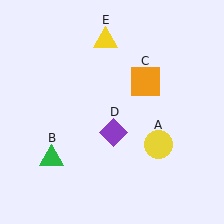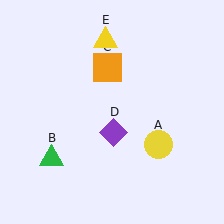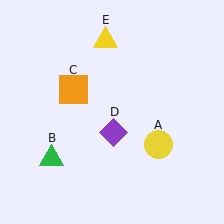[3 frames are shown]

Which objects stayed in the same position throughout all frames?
Yellow circle (object A) and green triangle (object B) and purple diamond (object D) and yellow triangle (object E) remained stationary.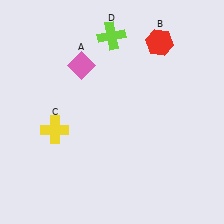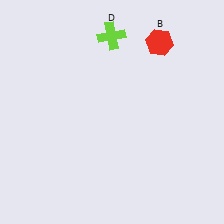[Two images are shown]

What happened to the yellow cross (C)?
The yellow cross (C) was removed in Image 2. It was in the bottom-left area of Image 1.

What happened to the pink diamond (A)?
The pink diamond (A) was removed in Image 2. It was in the top-left area of Image 1.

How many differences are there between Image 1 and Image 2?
There are 2 differences between the two images.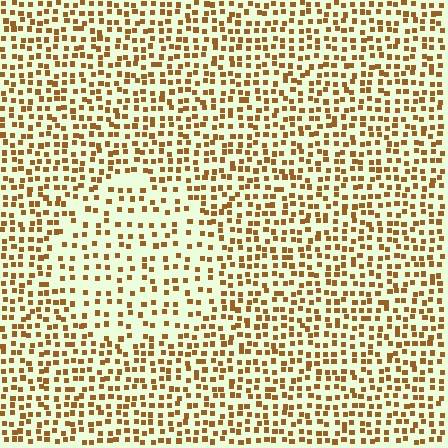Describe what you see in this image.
The image contains small brown elements arranged at two different densities. A circle-shaped region is visible where the elements are less densely packed than the surrounding area.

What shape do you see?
I see a circle.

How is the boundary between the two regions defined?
The boundary is defined by a change in element density (approximately 1.7x ratio). All elements are the same color, size, and shape.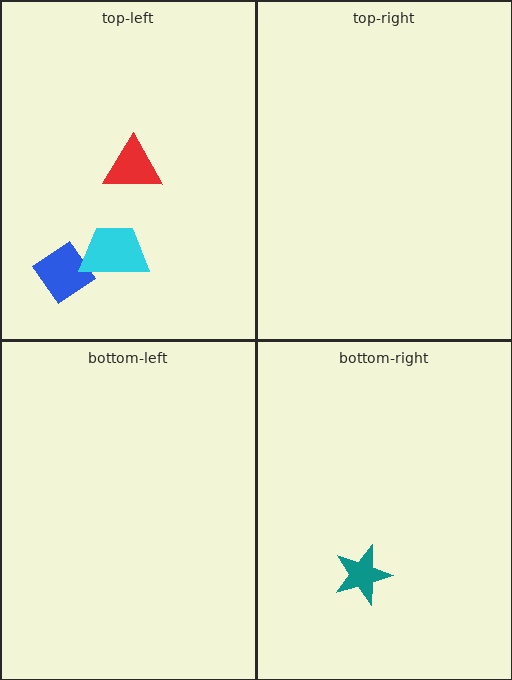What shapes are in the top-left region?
The blue diamond, the cyan trapezoid, the red triangle.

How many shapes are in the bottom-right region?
1.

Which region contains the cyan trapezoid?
The top-left region.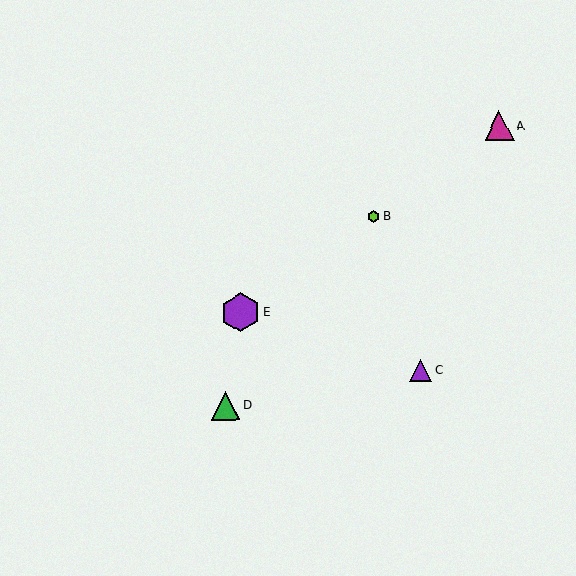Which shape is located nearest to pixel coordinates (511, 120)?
The magenta triangle (labeled A) at (499, 126) is nearest to that location.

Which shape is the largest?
The purple hexagon (labeled E) is the largest.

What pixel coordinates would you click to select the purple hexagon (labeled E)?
Click at (241, 312) to select the purple hexagon E.